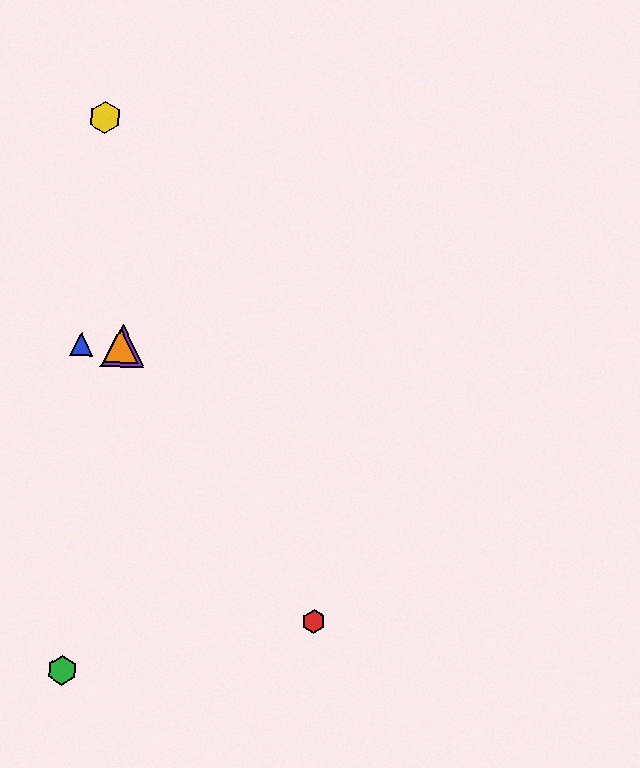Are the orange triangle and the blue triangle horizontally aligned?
Yes, both are at y≈345.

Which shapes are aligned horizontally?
The blue triangle, the purple triangle, the orange triangle are aligned horizontally.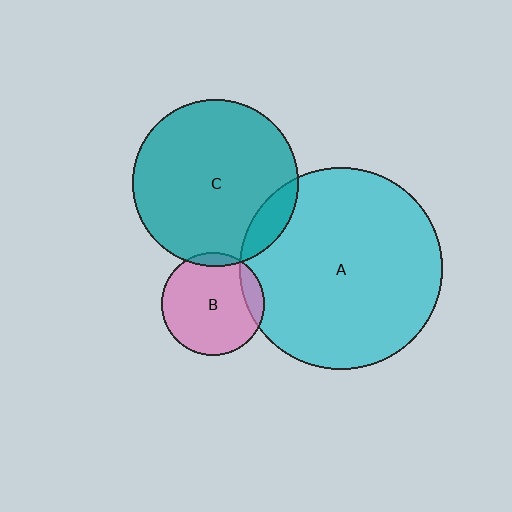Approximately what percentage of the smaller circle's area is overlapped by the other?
Approximately 5%.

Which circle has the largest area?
Circle A (cyan).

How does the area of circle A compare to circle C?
Approximately 1.5 times.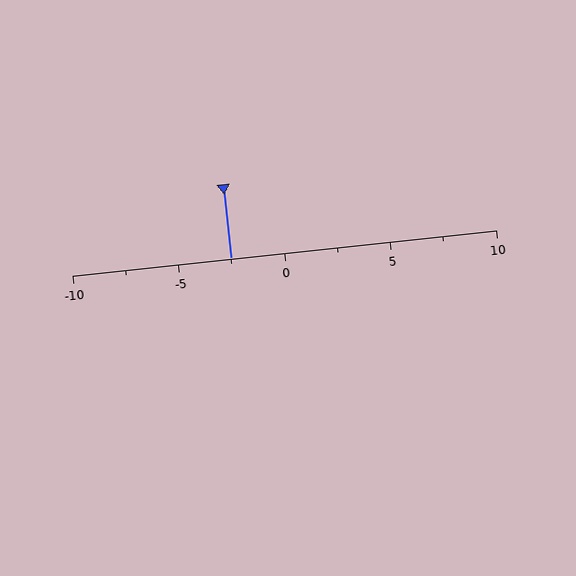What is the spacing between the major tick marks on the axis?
The major ticks are spaced 5 apart.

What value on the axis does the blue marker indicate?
The marker indicates approximately -2.5.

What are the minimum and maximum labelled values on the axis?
The axis runs from -10 to 10.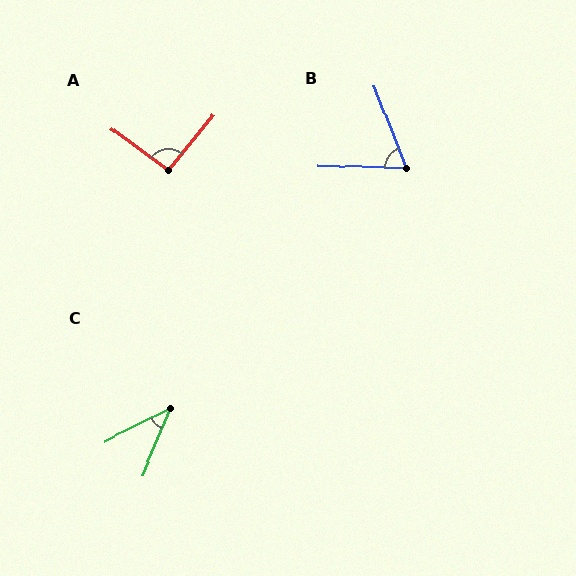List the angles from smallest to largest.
C (40°), B (67°), A (93°).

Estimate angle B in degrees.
Approximately 67 degrees.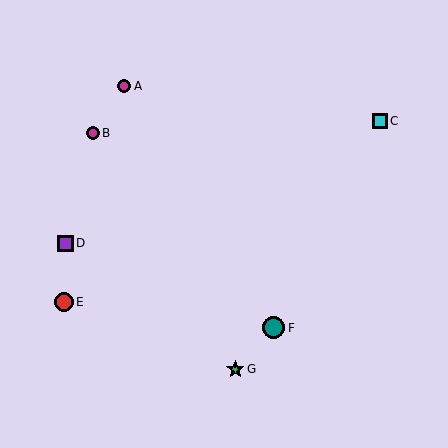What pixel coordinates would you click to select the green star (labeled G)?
Click at (235, 369) to select the green star G.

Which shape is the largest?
The teal circle (labeled F) is the largest.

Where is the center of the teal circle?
The center of the teal circle is at (274, 328).